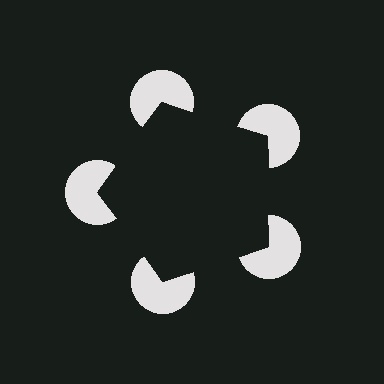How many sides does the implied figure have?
5 sides.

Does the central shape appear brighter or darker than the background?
It typically appears slightly darker than the background, even though no actual brightness change is drawn.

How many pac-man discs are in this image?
There are 5 — one at each vertex of the illusory pentagon.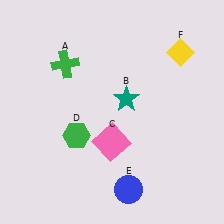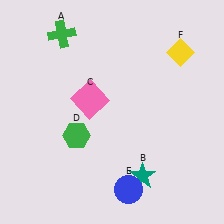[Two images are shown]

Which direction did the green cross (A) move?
The green cross (A) moved up.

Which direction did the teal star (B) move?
The teal star (B) moved down.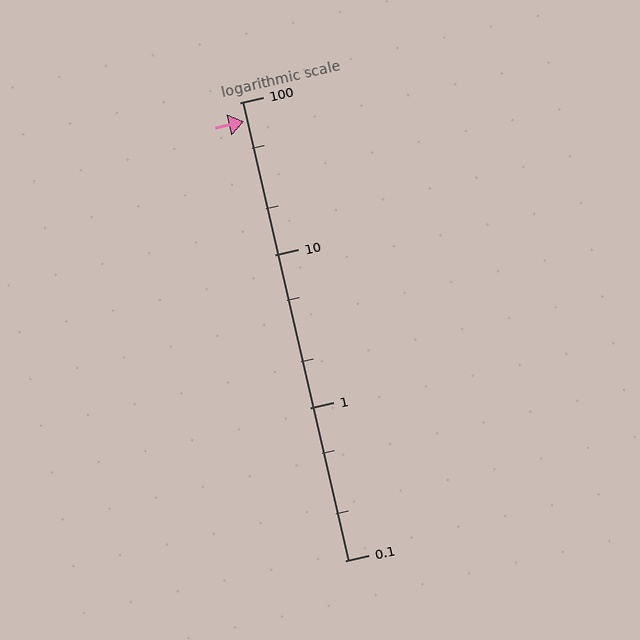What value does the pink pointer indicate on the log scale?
The pointer indicates approximately 75.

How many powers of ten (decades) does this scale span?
The scale spans 3 decades, from 0.1 to 100.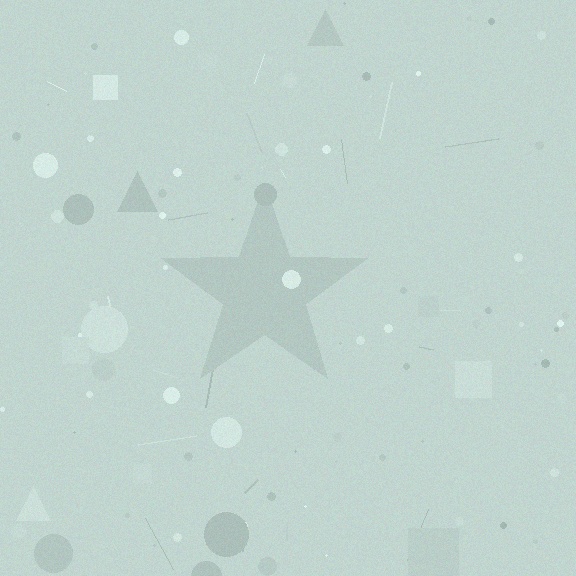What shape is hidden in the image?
A star is hidden in the image.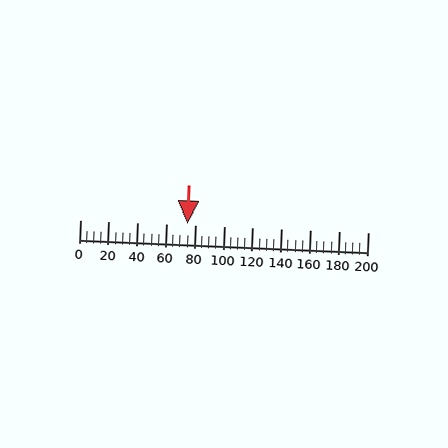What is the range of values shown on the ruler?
The ruler shows values from 0 to 200.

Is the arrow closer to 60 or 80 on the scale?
The arrow is closer to 80.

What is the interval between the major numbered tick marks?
The major tick marks are spaced 20 units apart.